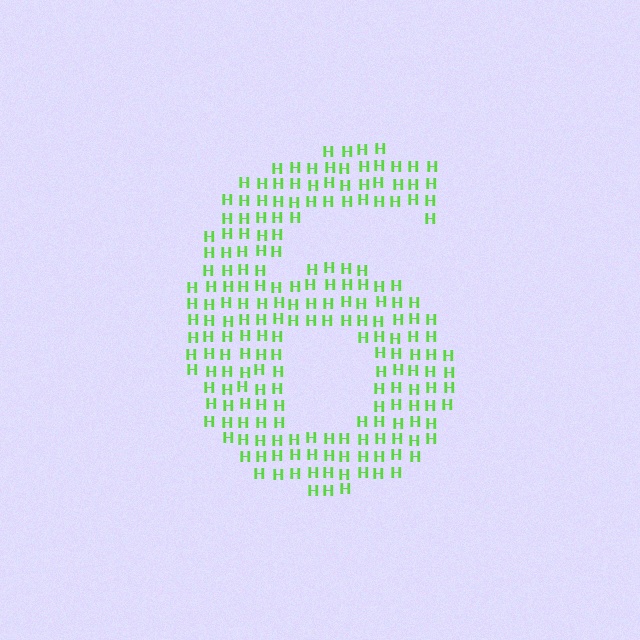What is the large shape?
The large shape is the digit 6.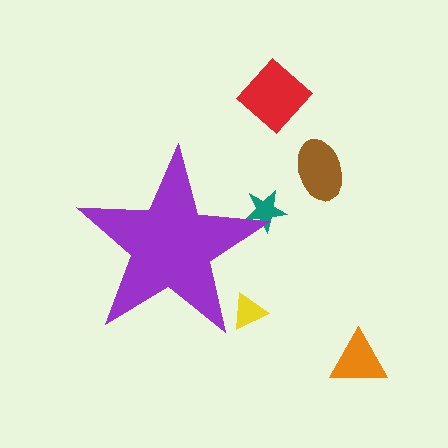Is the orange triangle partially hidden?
No, the orange triangle is fully visible.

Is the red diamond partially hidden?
No, the red diamond is fully visible.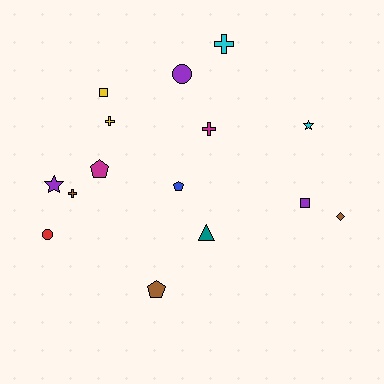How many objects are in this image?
There are 15 objects.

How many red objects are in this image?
There is 1 red object.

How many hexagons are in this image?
There are no hexagons.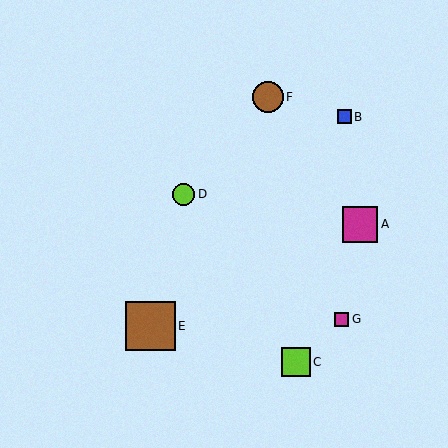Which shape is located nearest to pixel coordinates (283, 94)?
The brown circle (labeled F) at (268, 97) is nearest to that location.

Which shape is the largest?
The brown square (labeled E) is the largest.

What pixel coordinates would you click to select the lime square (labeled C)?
Click at (296, 362) to select the lime square C.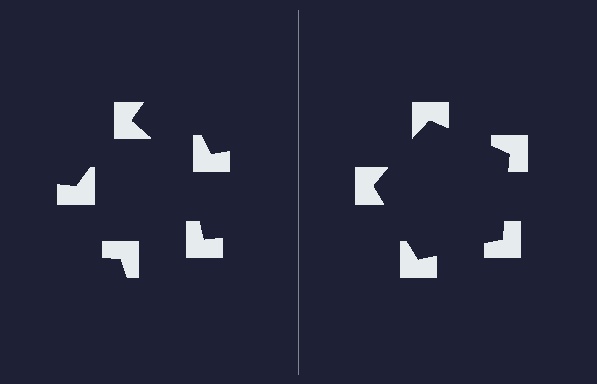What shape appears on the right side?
An illusory pentagon.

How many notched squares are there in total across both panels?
10 — 5 on each side.